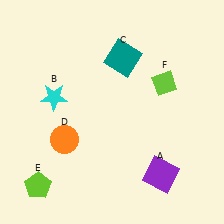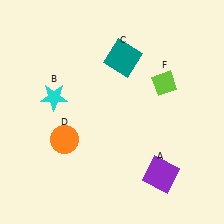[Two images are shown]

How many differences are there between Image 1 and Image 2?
There is 1 difference between the two images.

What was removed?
The lime pentagon (E) was removed in Image 2.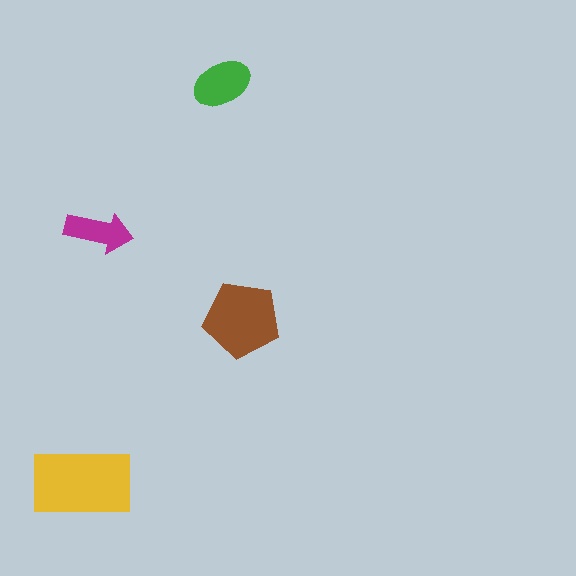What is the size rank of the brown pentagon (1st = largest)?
2nd.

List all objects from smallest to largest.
The magenta arrow, the green ellipse, the brown pentagon, the yellow rectangle.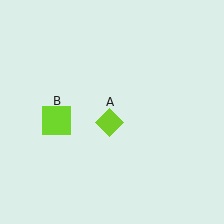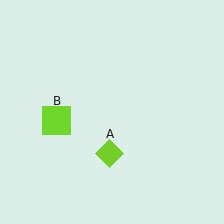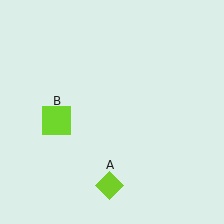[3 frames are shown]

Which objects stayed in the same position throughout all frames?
Lime square (object B) remained stationary.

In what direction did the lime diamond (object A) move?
The lime diamond (object A) moved down.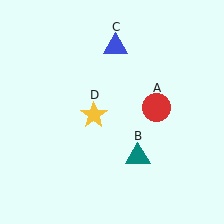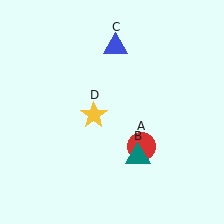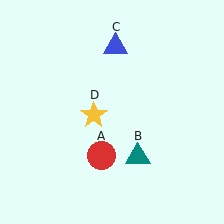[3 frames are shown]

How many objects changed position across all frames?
1 object changed position: red circle (object A).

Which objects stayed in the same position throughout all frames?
Teal triangle (object B) and blue triangle (object C) and yellow star (object D) remained stationary.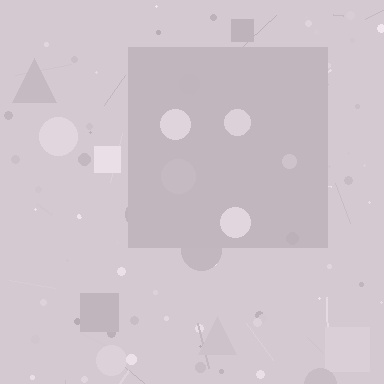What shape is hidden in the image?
A square is hidden in the image.